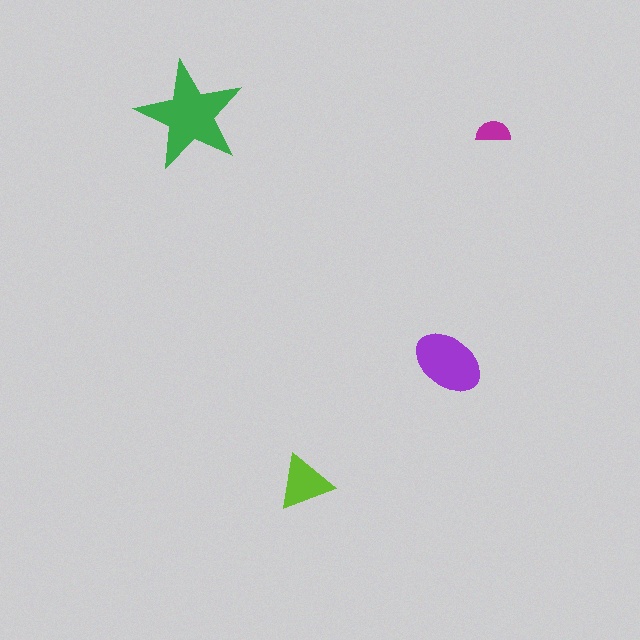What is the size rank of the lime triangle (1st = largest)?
3rd.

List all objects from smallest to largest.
The magenta semicircle, the lime triangle, the purple ellipse, the green star.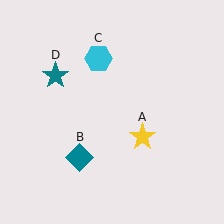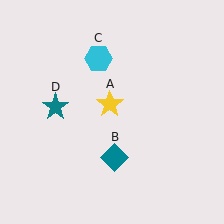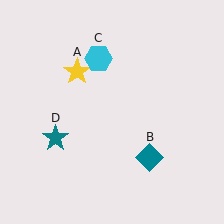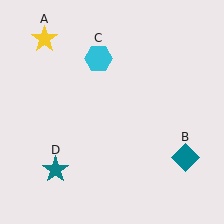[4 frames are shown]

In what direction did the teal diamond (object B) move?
The teal diamond (object B) moved right.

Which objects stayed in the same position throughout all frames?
Cyan hexagon (object C) remained stationary.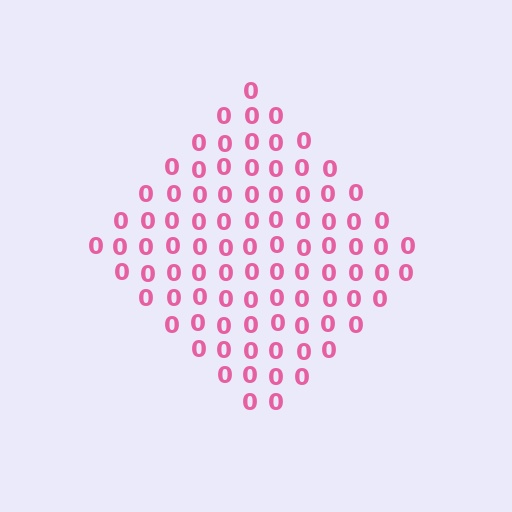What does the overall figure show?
The overall figure shows a diamond.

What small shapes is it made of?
It is made of small digit 0's.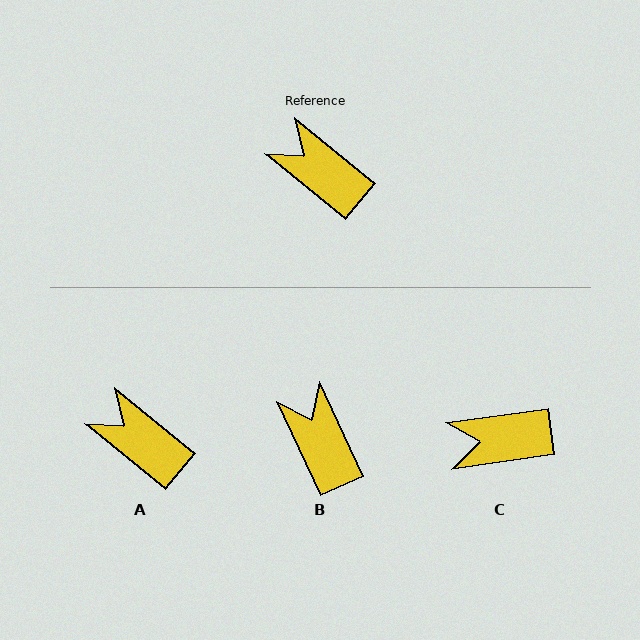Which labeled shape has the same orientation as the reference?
A.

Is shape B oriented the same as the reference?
No, it is off by about 26 degrees.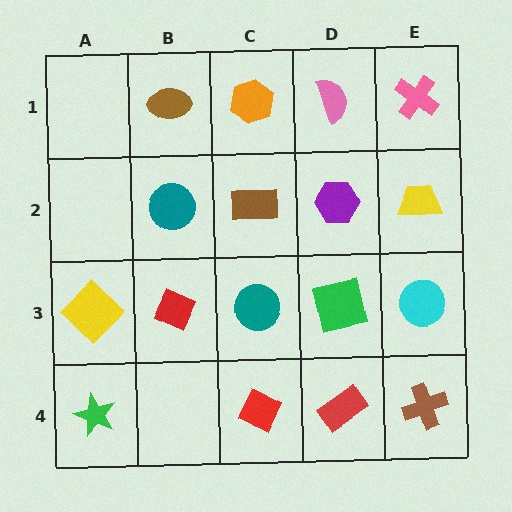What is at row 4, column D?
A red rectangle.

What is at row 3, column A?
A yellow diamond.